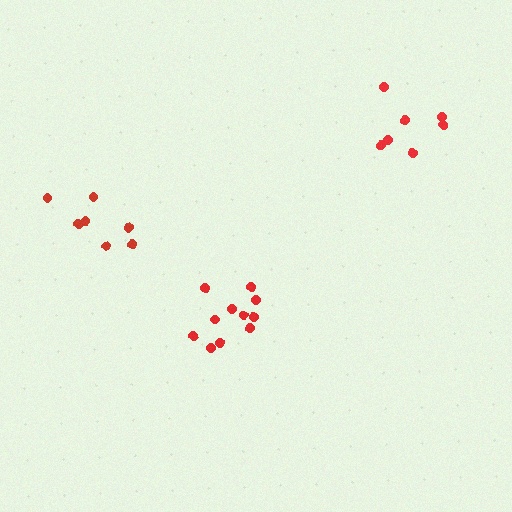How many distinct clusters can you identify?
There are 3 distinct clusters.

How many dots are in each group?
Group 1: 7 dots, Group 2: 11 dots, Group 3: 7 dots (25 total).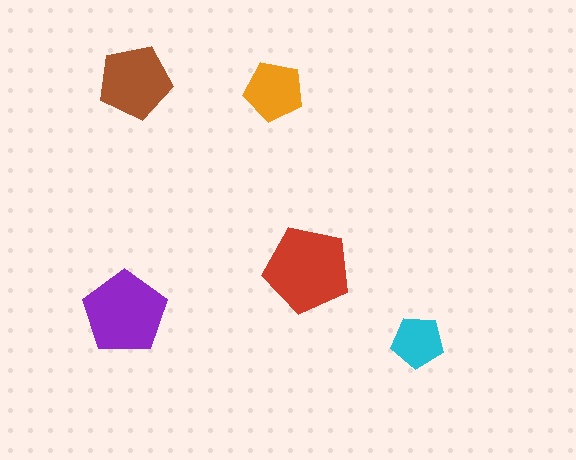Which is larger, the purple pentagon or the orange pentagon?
The purple one.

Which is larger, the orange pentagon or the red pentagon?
The red one.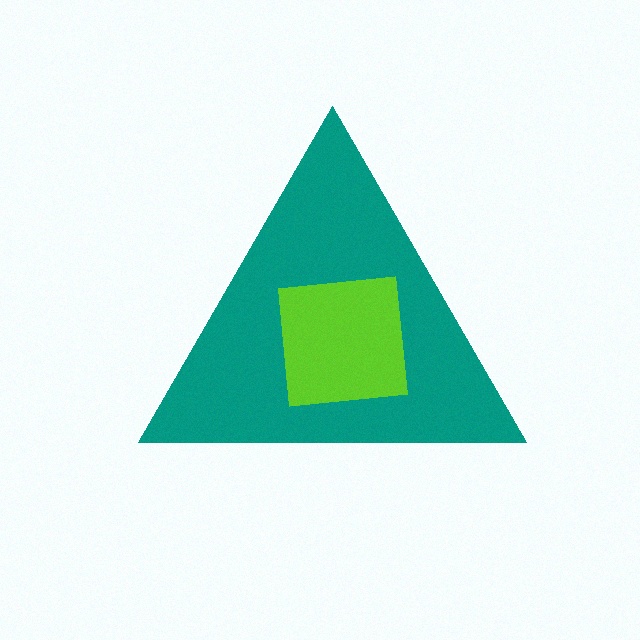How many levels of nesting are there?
2.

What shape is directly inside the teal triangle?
The lime square.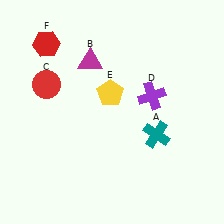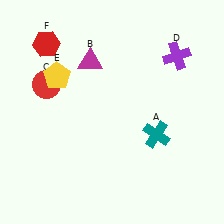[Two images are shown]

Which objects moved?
The objects that moved are: the purple cross (D), the yellow pentagon (E).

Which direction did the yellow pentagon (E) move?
The yellow pentagon (E) moved left.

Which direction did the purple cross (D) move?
The purple cross (D) moved up.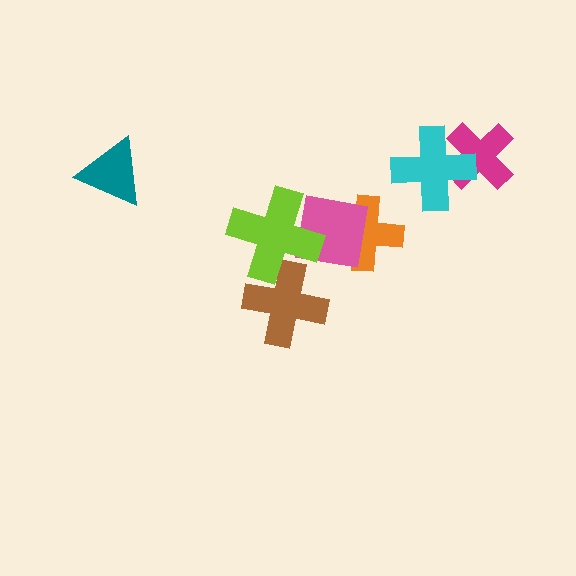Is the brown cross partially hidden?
Yes, it is partially covered by another shape.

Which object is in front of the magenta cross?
The cyan cross is in front of the magenta cross.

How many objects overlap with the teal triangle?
0 objects overlap with the teal triangle.